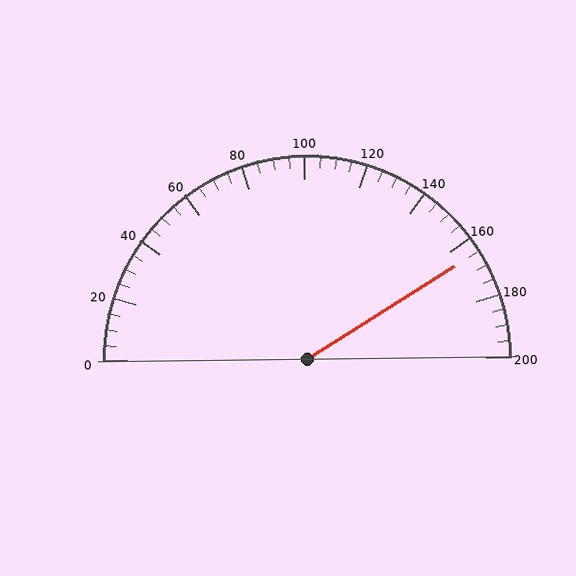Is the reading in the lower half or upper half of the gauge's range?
The reading is in the upper half of the range (0 to 200).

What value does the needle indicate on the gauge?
The needle indicates approximately 165.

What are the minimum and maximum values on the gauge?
The gauge ranges from 0 to 200.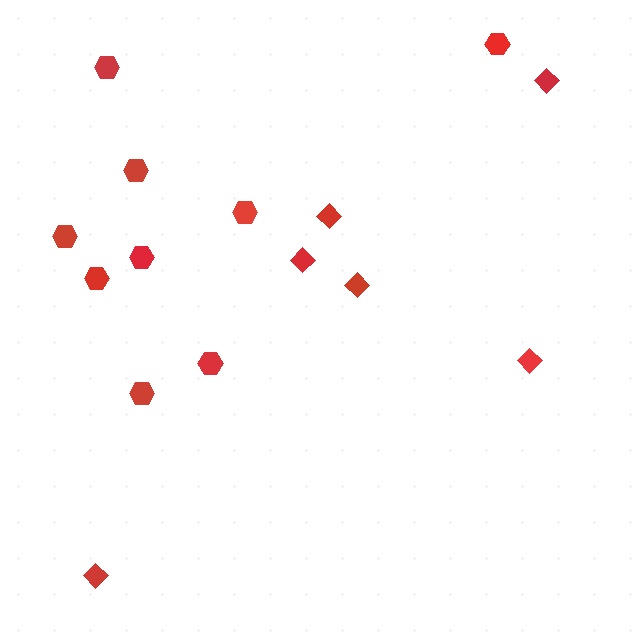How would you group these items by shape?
There are 2 groups: one group of hexagons (9) and one group of diamonds (6).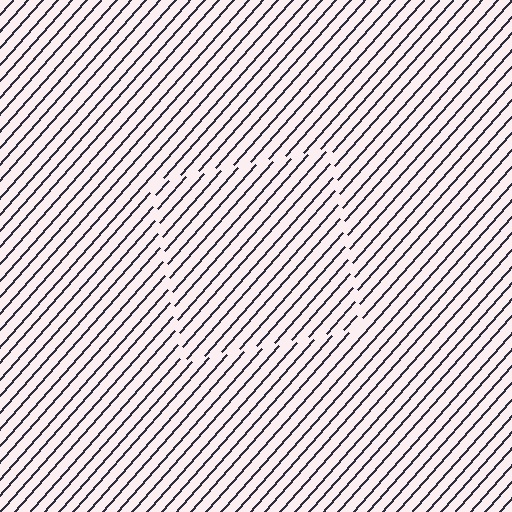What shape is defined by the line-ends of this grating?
An illusory square. The interior of the shape contains the same grating, shifted by half a period — the contour is defined by the phase discontinuity where line-ends from the inner and outer gratings abut.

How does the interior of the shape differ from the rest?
The interior of the shape contains the same grating, shifted by half a period — the contour is defined by the phase discontinuity where line-ends from the inner and outer gratings abut.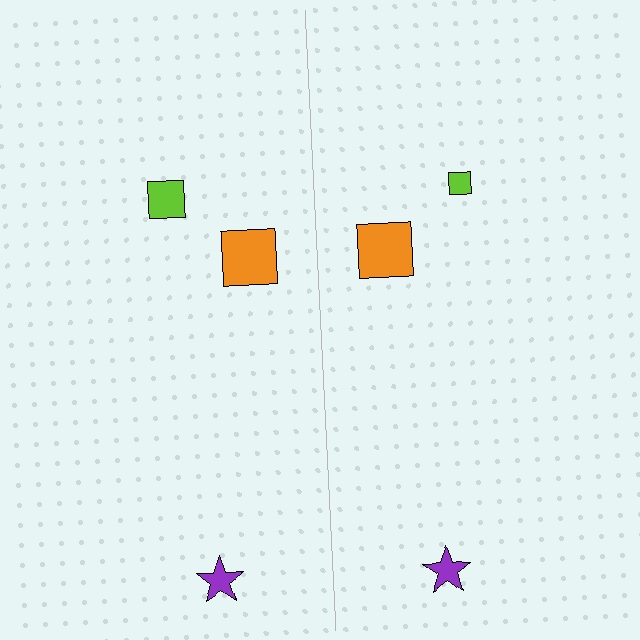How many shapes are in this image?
There are 6 shapes in this image.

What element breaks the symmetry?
The lime square on the right side has a different size than its mirror counterpart.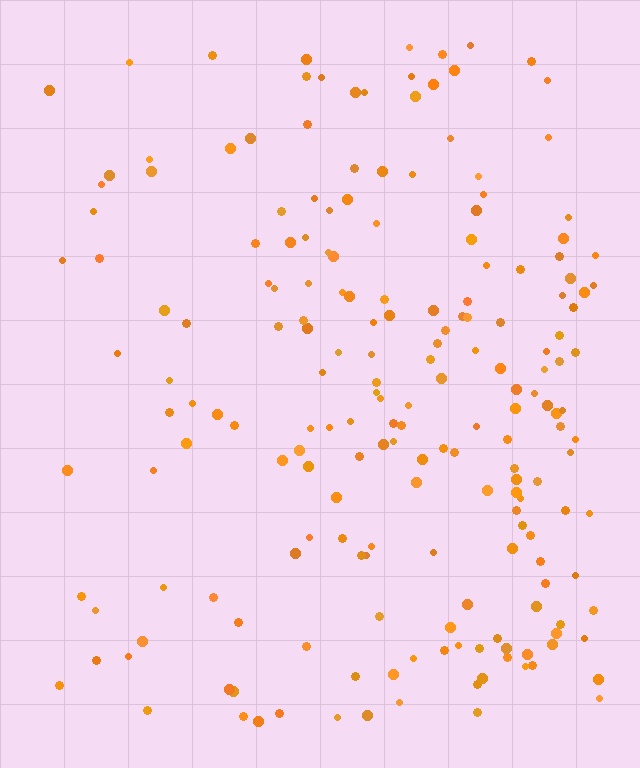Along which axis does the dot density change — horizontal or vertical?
Horizontal.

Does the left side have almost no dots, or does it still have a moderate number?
Still a moderate number, just noticeably fewer than the right.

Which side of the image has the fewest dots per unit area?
The left.